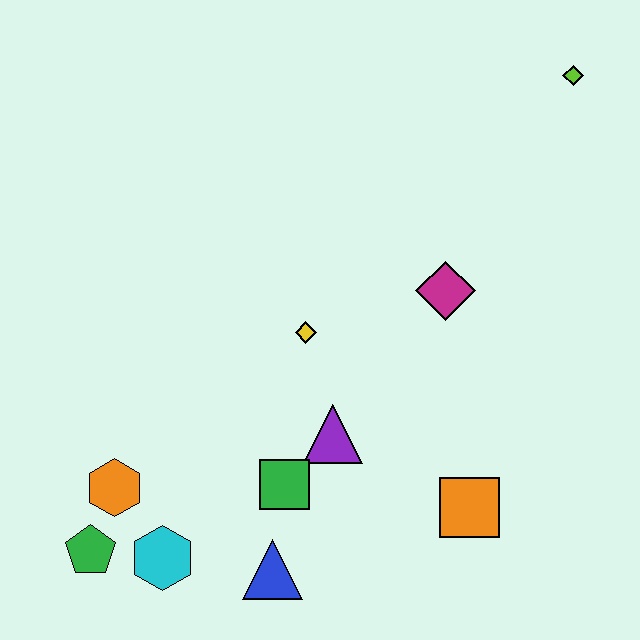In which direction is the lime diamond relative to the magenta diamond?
The lime diamond is above the magenta diamond.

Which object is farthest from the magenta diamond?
The green pentagon is farthest from the magenta diamond.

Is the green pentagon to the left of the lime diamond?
Yes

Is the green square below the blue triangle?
No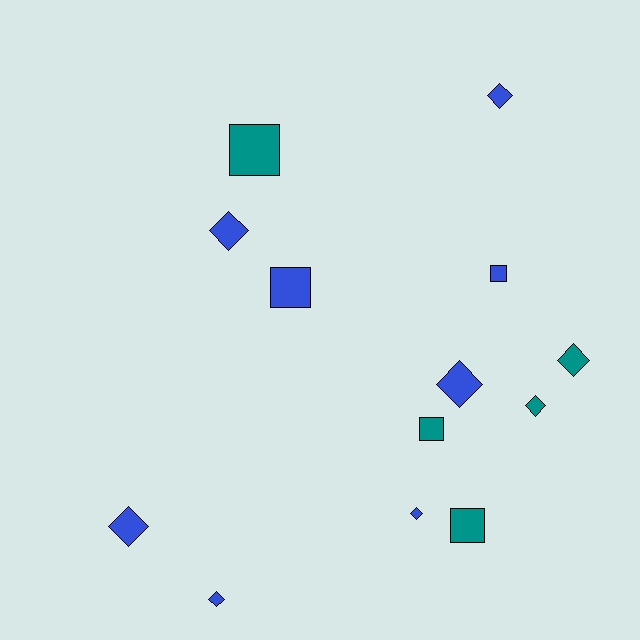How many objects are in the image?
There are 13 objects.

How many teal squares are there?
There are 3 teal squares.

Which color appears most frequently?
Blue, with 8 objects.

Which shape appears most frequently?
Diamond, with 8 objects.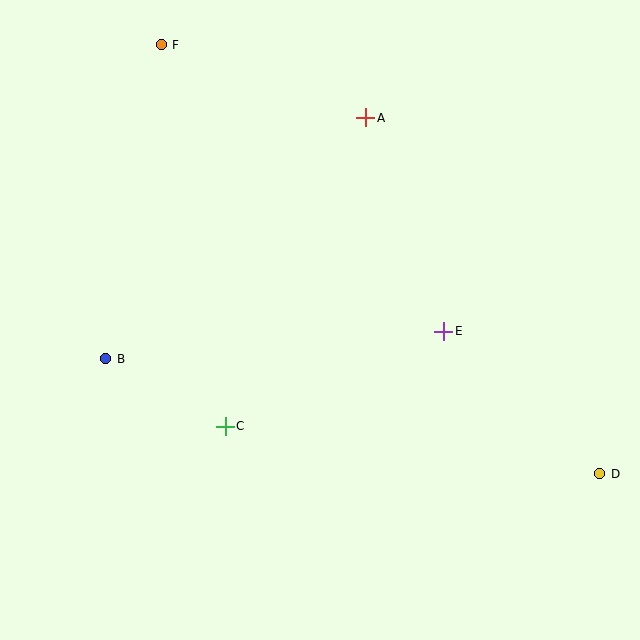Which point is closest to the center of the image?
Point E at (444, 331) is closest to the center.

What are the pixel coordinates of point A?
Point A is at (366, 118).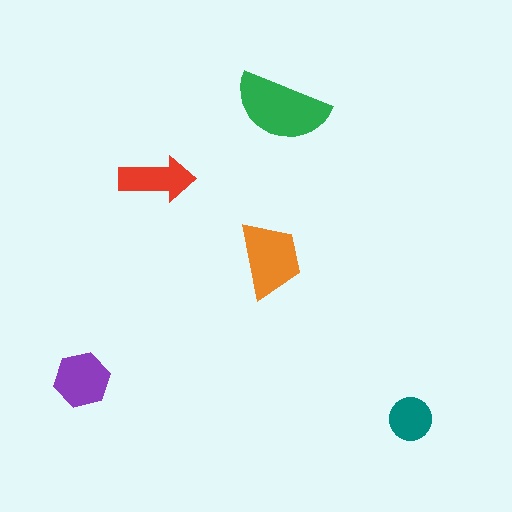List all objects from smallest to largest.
The teal circle, the red arrow, the purple hexagon, the orange trapezoid, the green semicircle.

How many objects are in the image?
There are 5 objects in the image.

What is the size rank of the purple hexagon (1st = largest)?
3rd.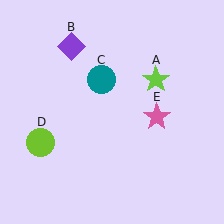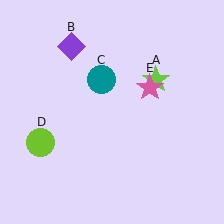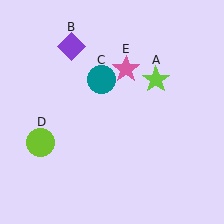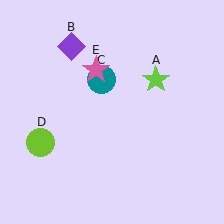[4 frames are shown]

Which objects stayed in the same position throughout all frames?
Lime star (object A) and purple diamond (object B) and teal circle (object C) and lime circle (object D) remained stationary.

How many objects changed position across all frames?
1 object changed position: pink star (object E).